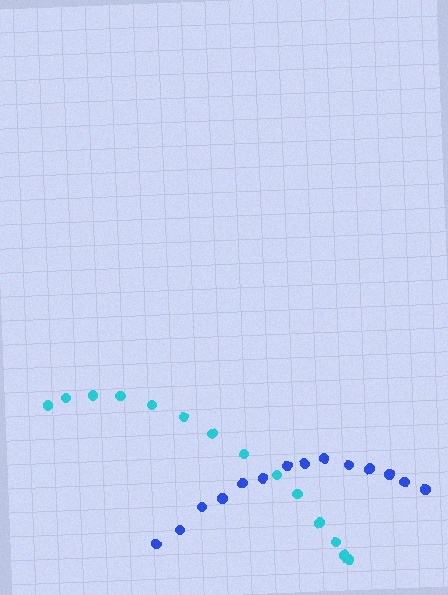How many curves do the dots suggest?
There are 2 distinct paths.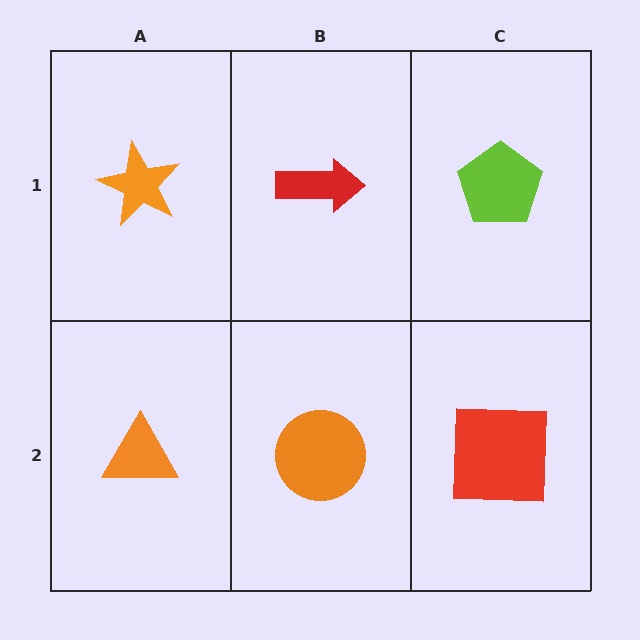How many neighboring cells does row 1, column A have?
2.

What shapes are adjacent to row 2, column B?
A red arrow (row 1, column B), an orange triangle (row 2, column A), a red square (row 2, column C).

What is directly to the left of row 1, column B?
An orange star.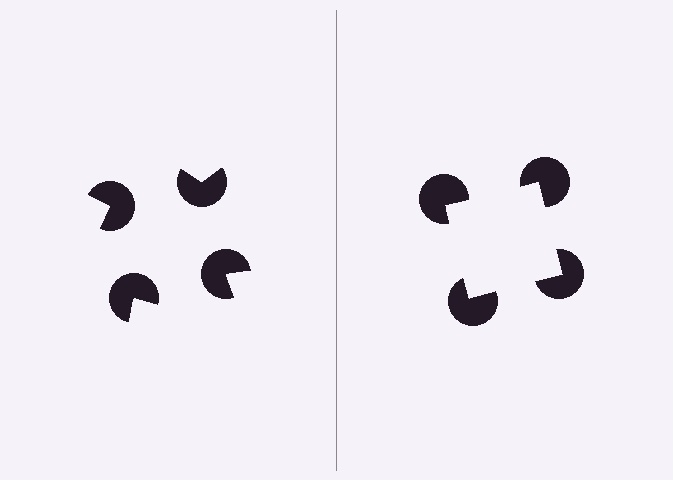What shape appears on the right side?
An illusory square.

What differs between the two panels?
The pac-man discs are positioned identically on both sides; only the wedge orientations differ. On the right they align to a square; on the left they are misaligned.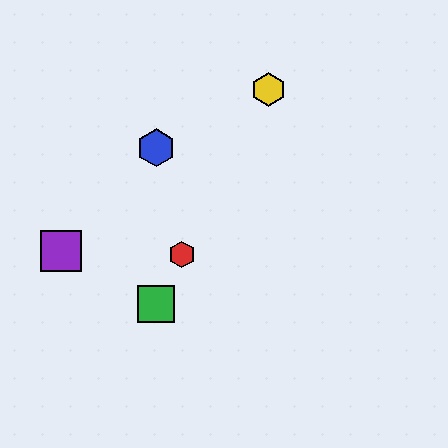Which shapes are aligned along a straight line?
The red hexagon, the green square, the yellow hexagon are aligned along a straight line.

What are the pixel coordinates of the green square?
The green square is at (156, 304).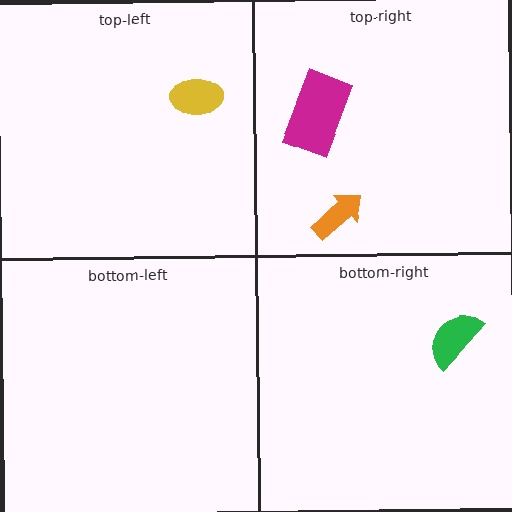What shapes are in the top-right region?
The magenta rectangle, the orange arrow.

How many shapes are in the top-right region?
2.